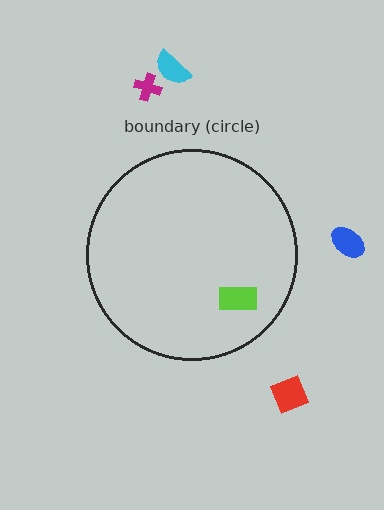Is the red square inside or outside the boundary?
Outside.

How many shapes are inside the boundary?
1 inside, 4 outside.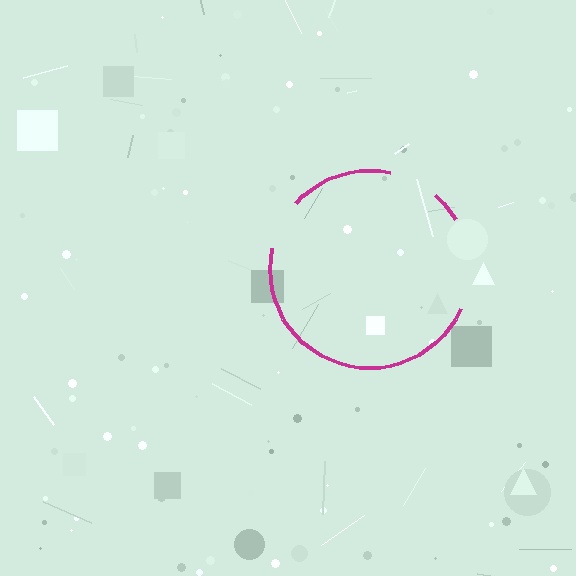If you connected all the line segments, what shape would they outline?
They would outline a circle.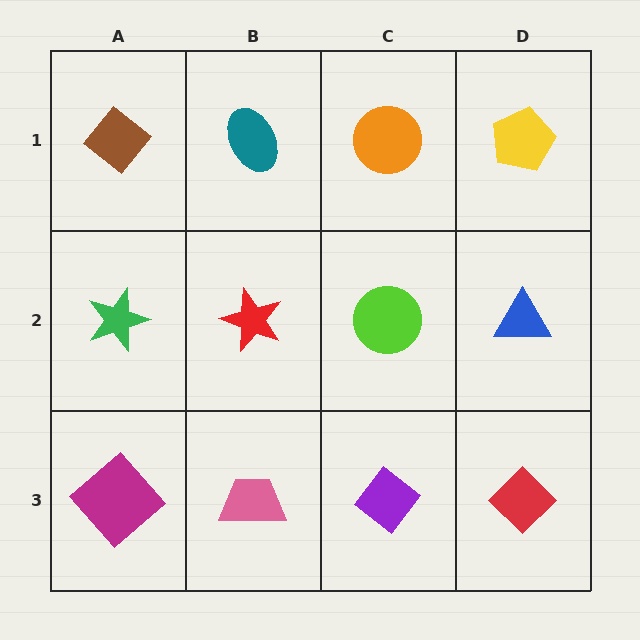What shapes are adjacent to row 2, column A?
A brown diamond (row 1, column A), a magenta diamond (row 3, column A), a red star (row 2, column B).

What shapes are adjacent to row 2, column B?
A teal ellipse (row 1, column B), a pink trapezoid (row 3, column B), a green star (row 2, column A), a lime circle (row 2, column C).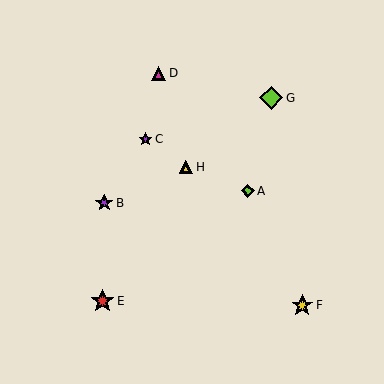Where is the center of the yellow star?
The center of the yellow star is at (302, 305).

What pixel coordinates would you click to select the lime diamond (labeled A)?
Click at (248, 191) to select the lime diamond A.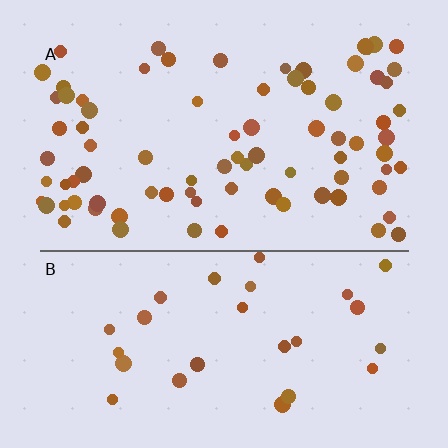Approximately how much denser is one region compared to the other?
Approximately 2.8× — region A over region B.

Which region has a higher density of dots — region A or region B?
A (the top).